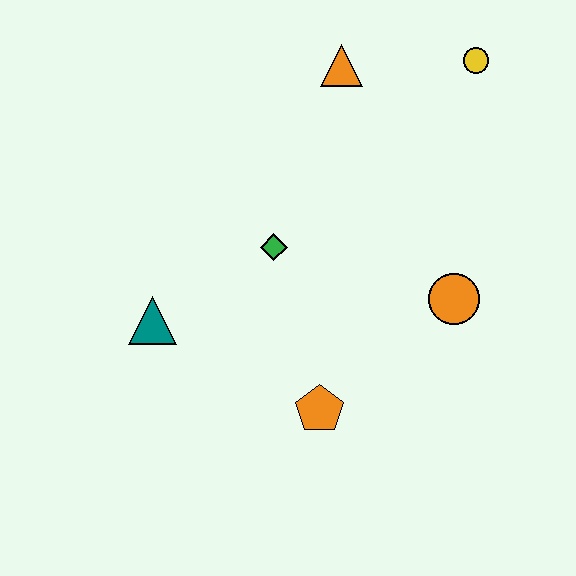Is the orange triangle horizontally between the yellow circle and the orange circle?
No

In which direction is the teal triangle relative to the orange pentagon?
The teal triangle is to the left of the orange pentagon.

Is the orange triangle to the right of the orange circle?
No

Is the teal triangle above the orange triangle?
No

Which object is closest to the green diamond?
The teal triangle is closest to the green diamond.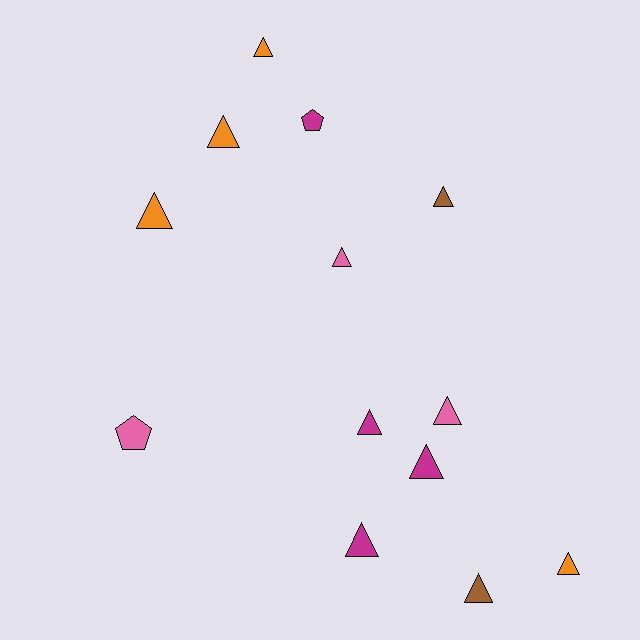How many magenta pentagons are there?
There is 1 magenta pentagon.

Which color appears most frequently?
Magenta, with 4 objects.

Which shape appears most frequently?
Triangle, with 11 objects.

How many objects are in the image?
There are 13 objects.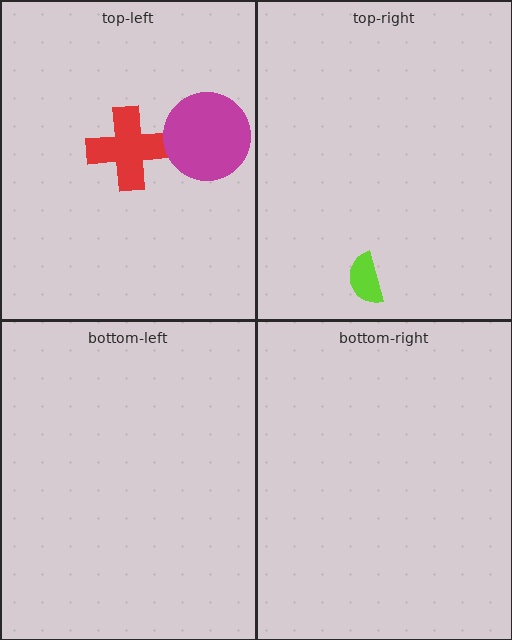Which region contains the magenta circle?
The top-left region.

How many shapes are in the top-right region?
1.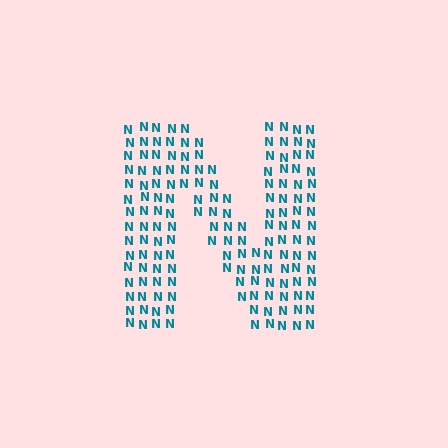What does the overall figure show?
The overall figure shows the letter N.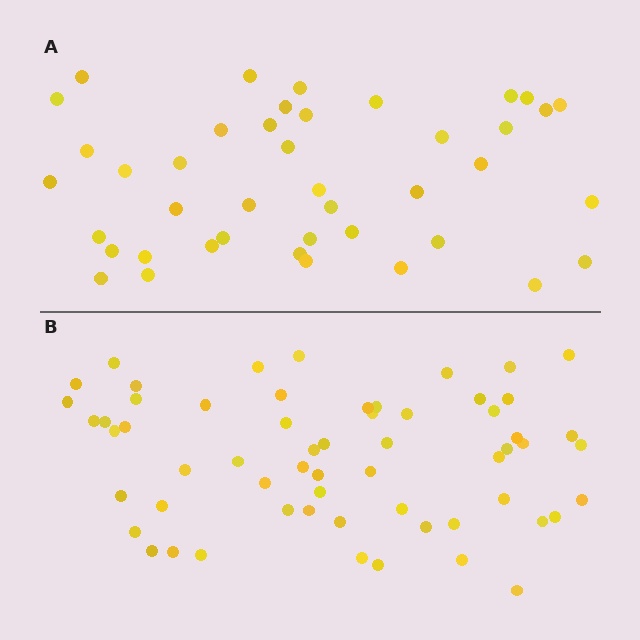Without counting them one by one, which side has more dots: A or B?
Region B (the bottom region) has more dots.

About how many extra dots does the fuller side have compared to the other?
Region B has approximately 20 more dots than region A.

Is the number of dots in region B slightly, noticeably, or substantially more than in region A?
Region B has noticeably more, but not dramatically so. The ratio is roughly 1.4 to 1.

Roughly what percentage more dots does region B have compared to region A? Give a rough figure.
About 45% more.